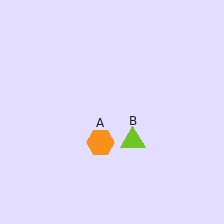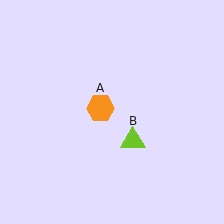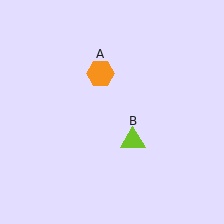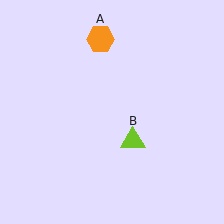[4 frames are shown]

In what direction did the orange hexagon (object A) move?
The orange hexagon (object A) moved up.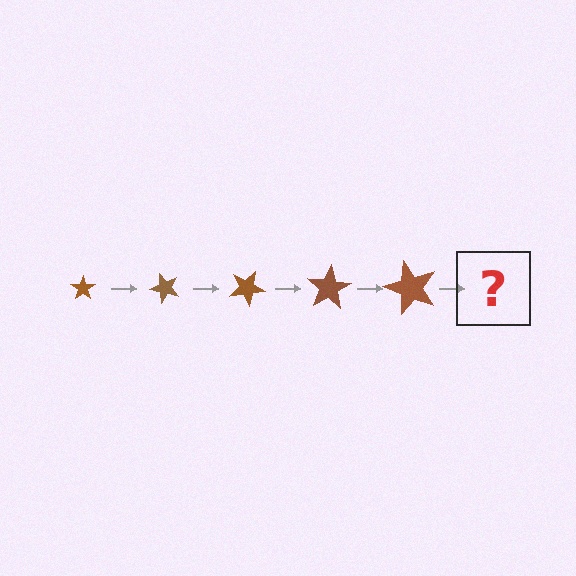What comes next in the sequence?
The next element should be a star, larger than the previous one and rotated 250 degrees from the start.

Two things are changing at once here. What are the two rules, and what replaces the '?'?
The two rules are that the star grows larger each step and it rotates 50 degrees each step. The '?' should be a star, larger than the previous one and rotated 250 degrees from the start.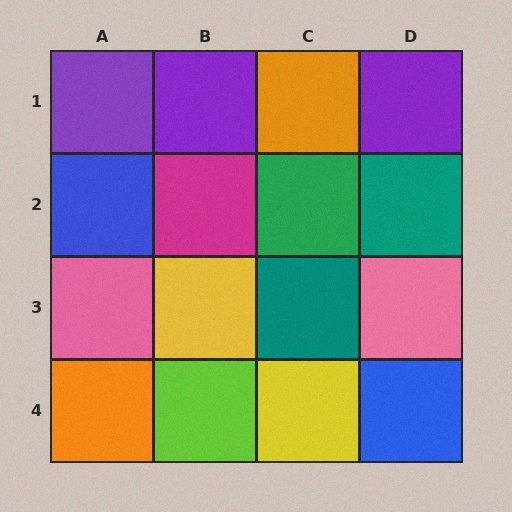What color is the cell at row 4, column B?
Lime.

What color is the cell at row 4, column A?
Orange.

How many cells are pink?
2 cells are pink.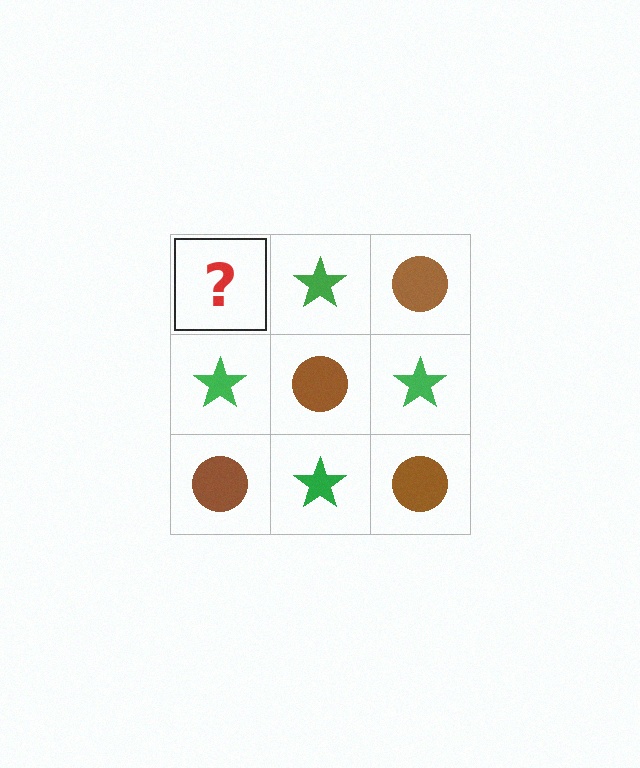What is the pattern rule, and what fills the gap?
The rule is that it alternates brown circle and green star in a checkerboard pattern. The gap should be filled with a brown circle.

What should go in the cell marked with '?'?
The missing cell should contain a brown circle.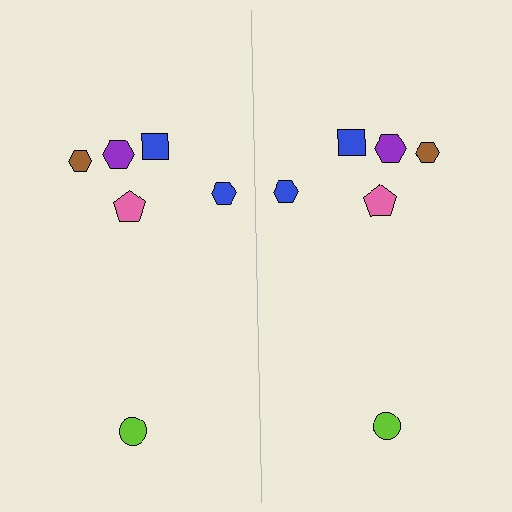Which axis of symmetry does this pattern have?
The pattern has a vertical axis of symmetry running through the center of the image.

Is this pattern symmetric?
Yes, this pattern has bilateral (reflection) symmetry.